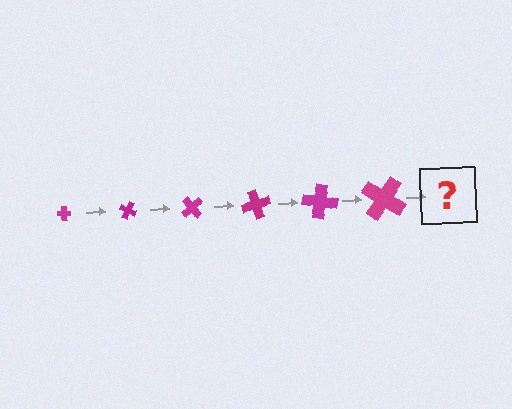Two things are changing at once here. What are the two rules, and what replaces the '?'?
The two rules are that the cross grows larger each step and it rotates 25 degrees each step. The '?' should be a cross, larger than the previous one and rotated 150 degrees from the start.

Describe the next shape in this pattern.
It should be a cross, larger than the previous one and rotated 150 degrees from the start.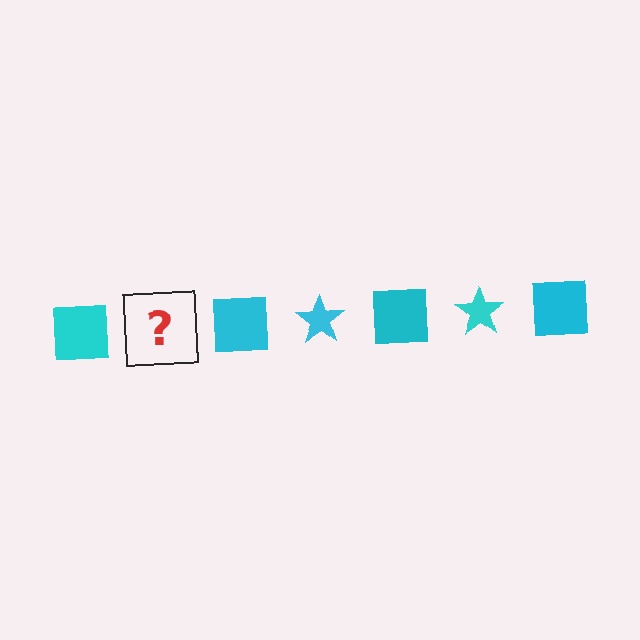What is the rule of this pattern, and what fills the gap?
The rule is that the pattern cycles through square, star shapes in cyan. The gap should be filled with a cyan star.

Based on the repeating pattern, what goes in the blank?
The blank should be a cyan star.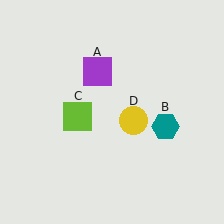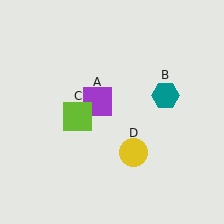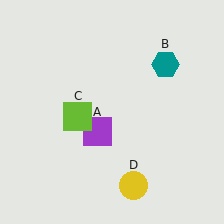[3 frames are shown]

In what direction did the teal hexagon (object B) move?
The teal hexagon (object B) moved up.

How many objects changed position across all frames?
3 objects changed position: purple square (object A), teal hexagon (object B), yellow circle (object D).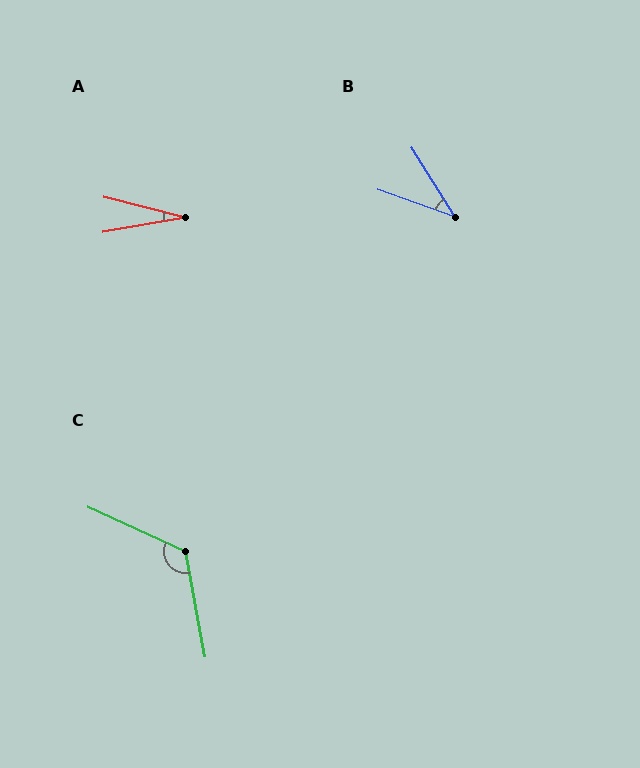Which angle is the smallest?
A, at approximately 24 degrees.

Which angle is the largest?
C, at approximately 125 degrees.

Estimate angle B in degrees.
Approximately 39 degrees.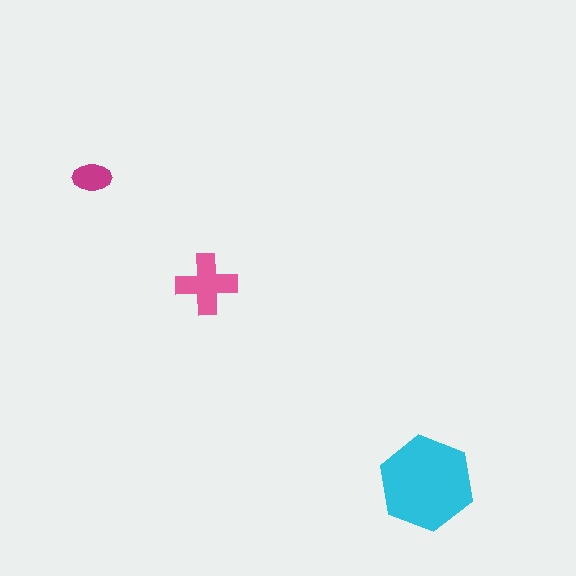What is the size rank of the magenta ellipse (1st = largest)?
3rd.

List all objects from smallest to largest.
The magenta ellipse, the pink cross, the cyan hexagon.